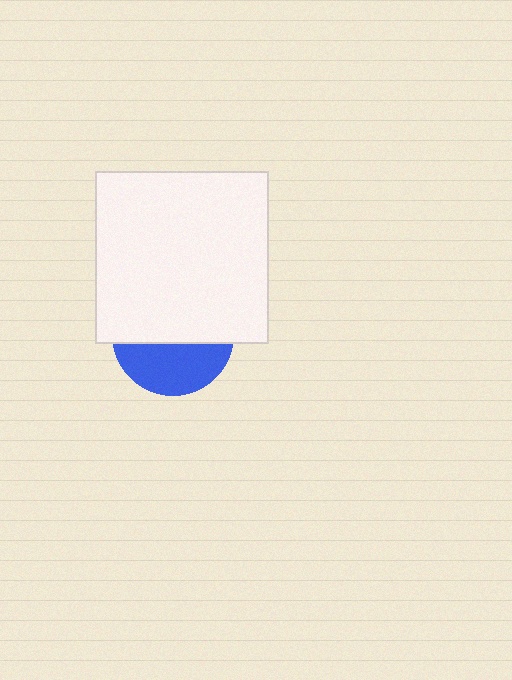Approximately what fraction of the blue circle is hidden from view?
Roughly 59% of the blue circle is hidden behind the white square.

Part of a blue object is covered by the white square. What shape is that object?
It is a circle.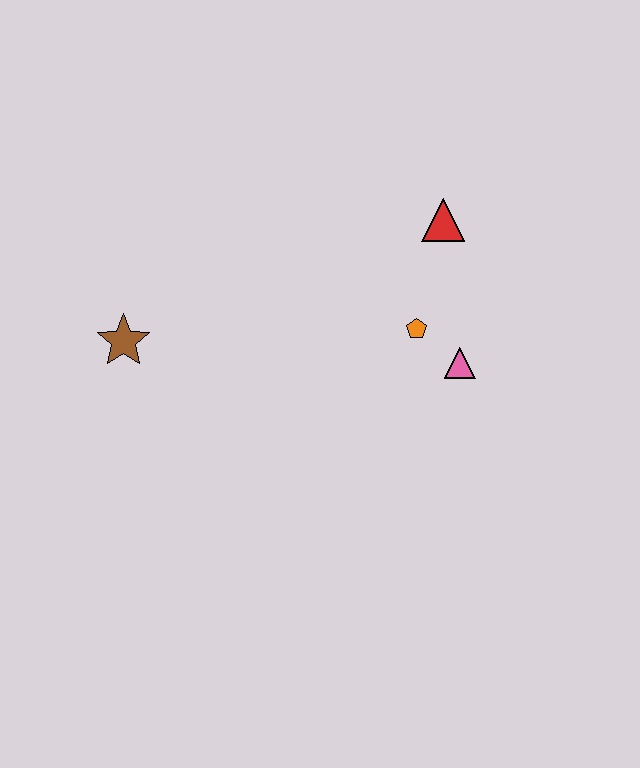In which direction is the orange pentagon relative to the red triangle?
The orange pentagon is below the red triangle.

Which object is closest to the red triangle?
The orange pentagon is closest to the red triangle.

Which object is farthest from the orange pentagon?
The brown star is farthest from the orange pentagon.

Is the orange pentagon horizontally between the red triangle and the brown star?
Yes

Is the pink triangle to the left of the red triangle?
No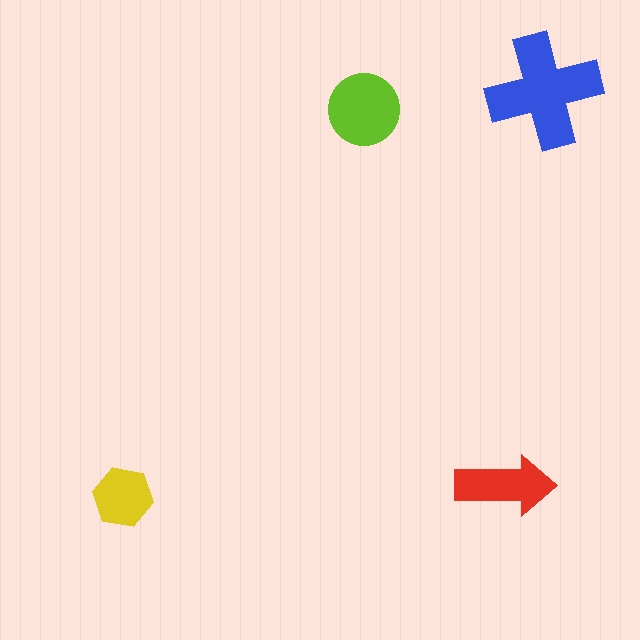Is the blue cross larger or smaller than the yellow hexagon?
Larger.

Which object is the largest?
The blue cross.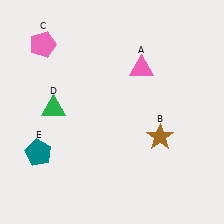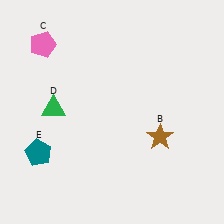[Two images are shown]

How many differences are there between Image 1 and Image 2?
There is 1 difference between the two images.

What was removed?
The pink triangle (A) was removed in Image 2.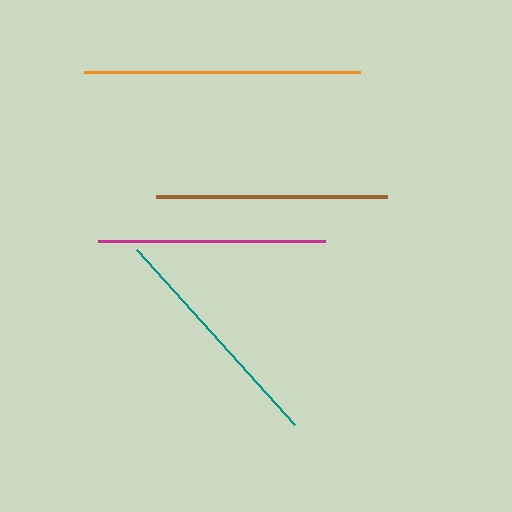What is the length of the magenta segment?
The magenta segment is approximately 227 pixels long.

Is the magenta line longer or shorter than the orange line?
The orange line is longer than the magenta line.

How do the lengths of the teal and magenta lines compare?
The teal and magenta lines are approximately the same length.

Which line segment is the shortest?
The magenta line is the shortest at approximately 227 pixels.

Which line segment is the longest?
The orange line is the longest at approximately 277 pixels.